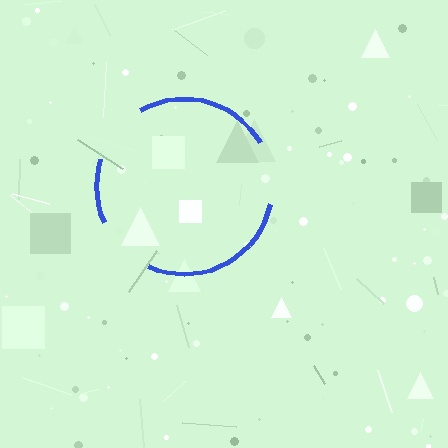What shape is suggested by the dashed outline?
The dashed outline suggests a circle.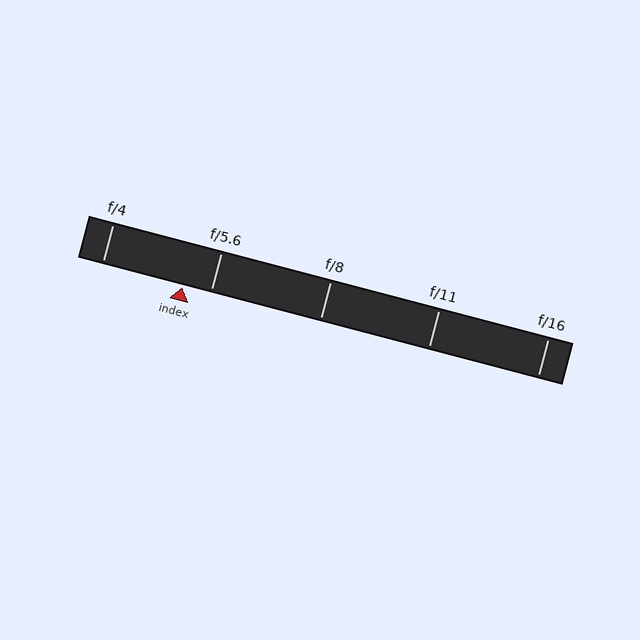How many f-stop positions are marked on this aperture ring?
There are 5 f-stop positions marked.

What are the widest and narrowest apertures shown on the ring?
The widest aperture shown is f/4 and the narrowest is f/16.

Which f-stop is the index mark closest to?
The index mark is closest to f/5.6.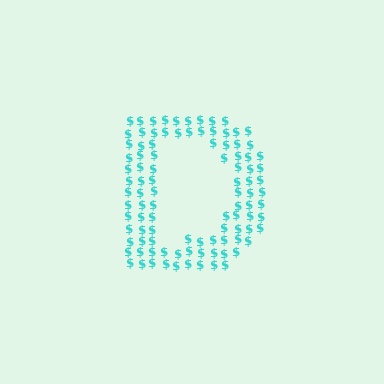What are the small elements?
The small elements are dollar signs.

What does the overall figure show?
The overall figure shows the letter D.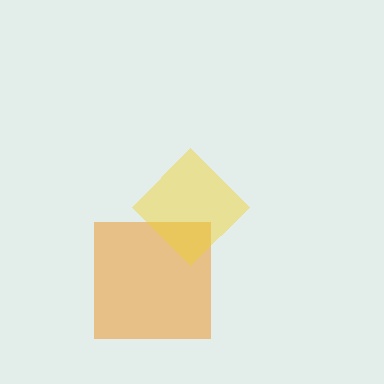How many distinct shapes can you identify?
There are 2 distinct shapes: an orange square, a yellow diamond.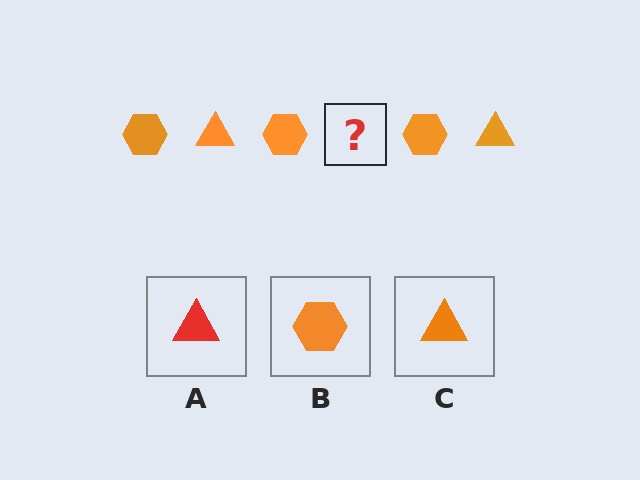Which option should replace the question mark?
Option C.